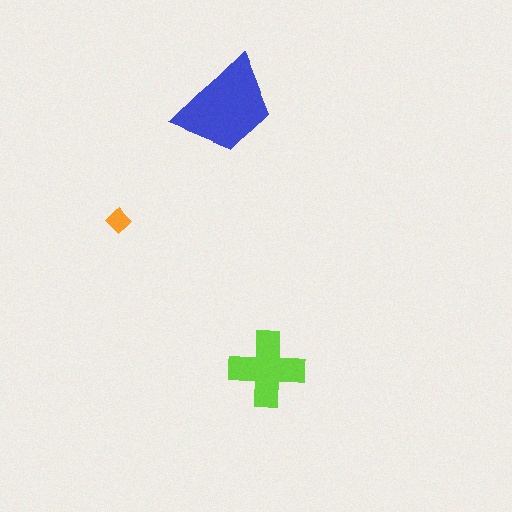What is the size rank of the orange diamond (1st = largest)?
3rd.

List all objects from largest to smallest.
The blue trapezoid, the lime cross, the orange diamond.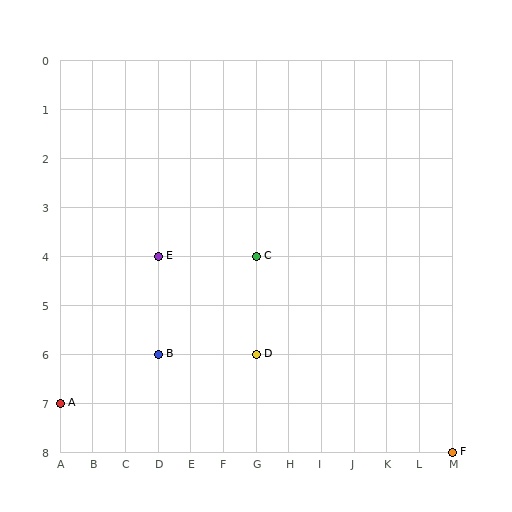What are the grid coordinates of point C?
Point C is at grid coordinates (G, 4).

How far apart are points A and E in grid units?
Points A and E are 3 columns and 3 rows apart (about 4.2 grid units diagonally).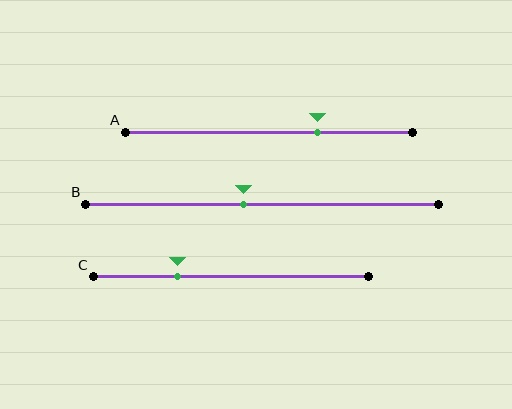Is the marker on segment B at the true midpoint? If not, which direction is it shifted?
No, the marker on segment B is shifted to the left by about 5% of the segment length.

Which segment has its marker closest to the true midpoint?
Segment B has its marker closest to the true midpoint.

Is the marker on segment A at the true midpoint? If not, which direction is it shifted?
No, the marker on segment A is shifted to the right by about 17% of the segment length.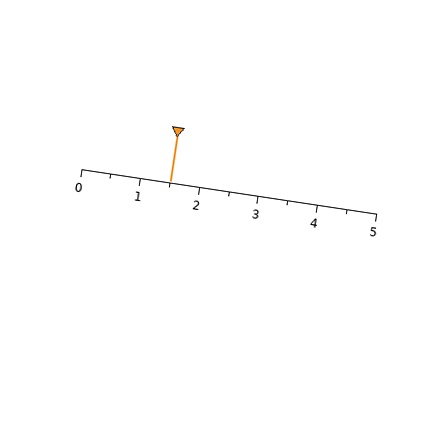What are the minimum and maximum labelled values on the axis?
The axis runs from 0 to 5.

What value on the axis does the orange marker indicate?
The marker indicates approximately 1.5.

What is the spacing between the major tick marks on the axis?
The major ticks are spaced 1 apart.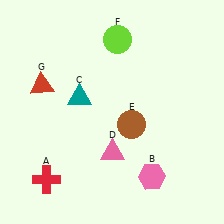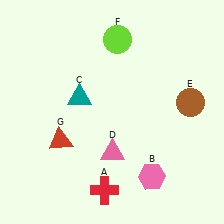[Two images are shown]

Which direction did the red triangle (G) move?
The red triangle (G) moved down.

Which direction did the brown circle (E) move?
The brown circle (E) moved right.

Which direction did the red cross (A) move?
The red cross (A) moved right.